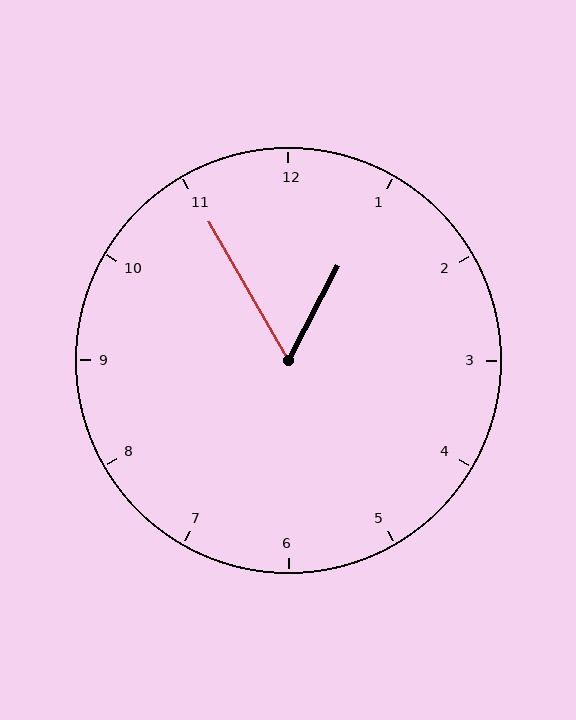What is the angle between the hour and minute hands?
Approximately 58 degrees.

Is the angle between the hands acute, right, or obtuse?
It is acute.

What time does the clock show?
12:55.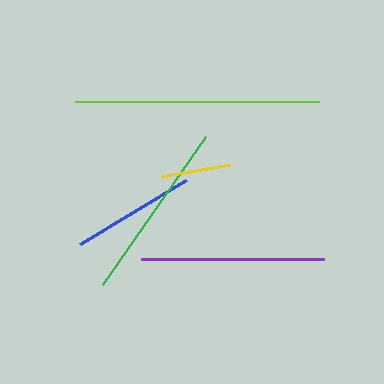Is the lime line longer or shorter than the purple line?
The lime line is longer than the purple line.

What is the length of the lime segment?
The lime segment is approximately 245 pixels long.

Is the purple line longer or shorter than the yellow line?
The purple line is longer than the yellow line.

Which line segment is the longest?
The lime line is the longest at approximately 245 pixels.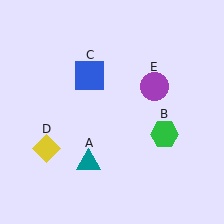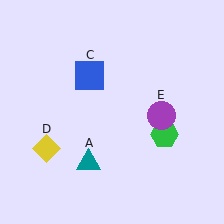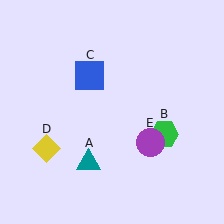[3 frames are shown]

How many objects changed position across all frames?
1 object changed position: purple circle (object E).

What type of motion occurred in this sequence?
The purple circle (object E) rotated clockwise around the center of the scene.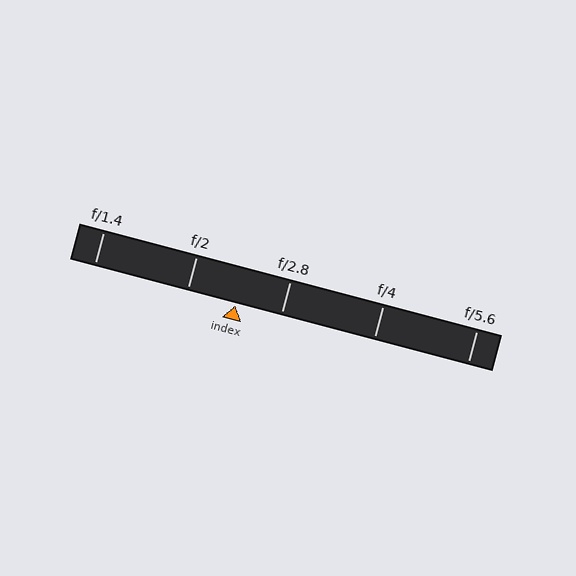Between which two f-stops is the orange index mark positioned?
The index mark is between f/2 and f/2.8.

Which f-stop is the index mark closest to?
The index mark is closest to f/2.8.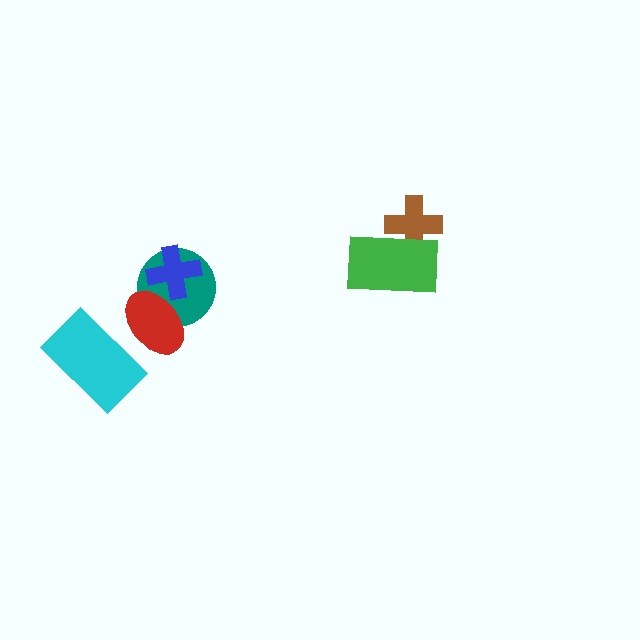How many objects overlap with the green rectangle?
1 object overlaps with the green rectangle.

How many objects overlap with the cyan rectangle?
1 object overlaps with the cyan rectangle.